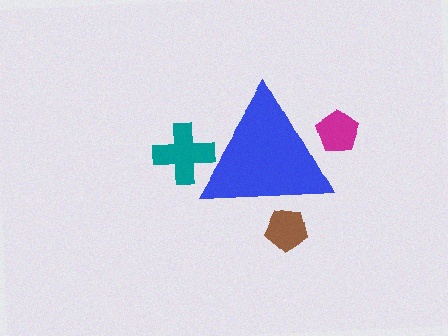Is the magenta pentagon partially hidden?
Yes, the magenta pentagon is partially hidden behind the blue triangle.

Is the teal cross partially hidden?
Yes, the teal cross is partially hidden behind the blue triangle.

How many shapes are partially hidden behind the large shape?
3 shapes are partially hidden.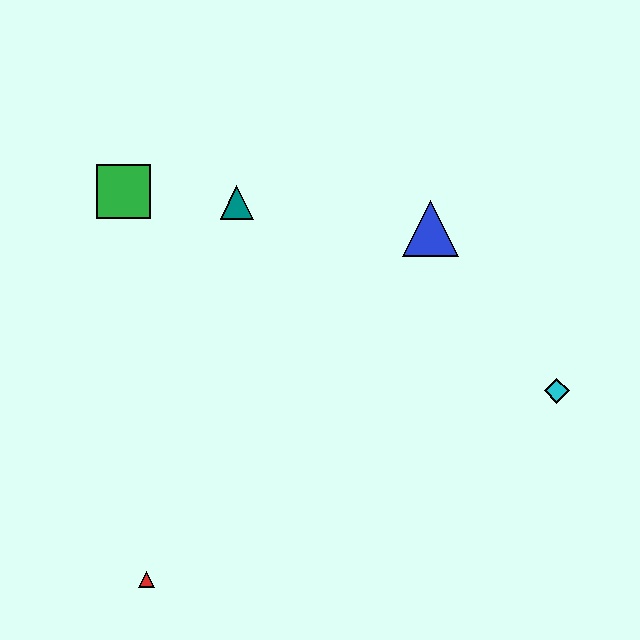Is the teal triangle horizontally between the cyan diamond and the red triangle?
Yes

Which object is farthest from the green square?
The cyan diamond is farthest from the green square.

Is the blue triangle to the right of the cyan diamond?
No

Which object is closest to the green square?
The teal triangle is closest to the green square.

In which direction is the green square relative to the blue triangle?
The green square is to the left of the blue triangle.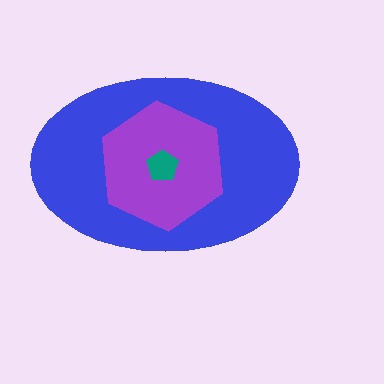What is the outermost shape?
The blue ellipse.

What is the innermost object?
The teal pentagon.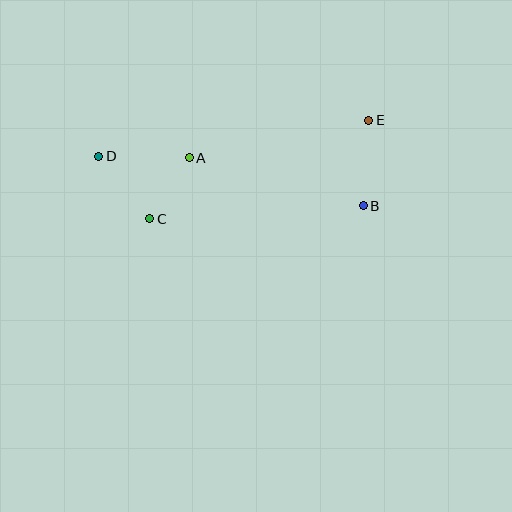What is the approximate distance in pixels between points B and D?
The distance between B and D is approximately 269 pixels.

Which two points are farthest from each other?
Points D and E are farthest from each other.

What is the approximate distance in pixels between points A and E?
The distance between A and E is approximately 183 pixels.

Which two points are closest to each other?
Points A and C are closest to each other.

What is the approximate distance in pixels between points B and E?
The distance between B and E is approximately 86 pixels.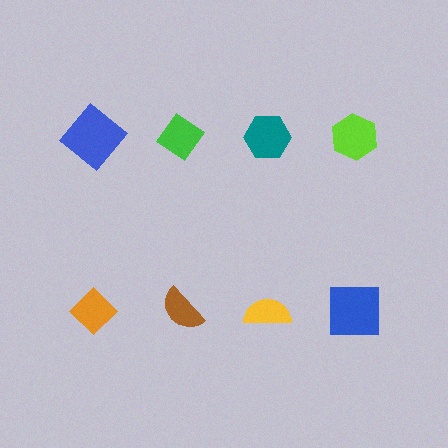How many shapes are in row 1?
4 shapes.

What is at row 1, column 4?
A lime hexagon.